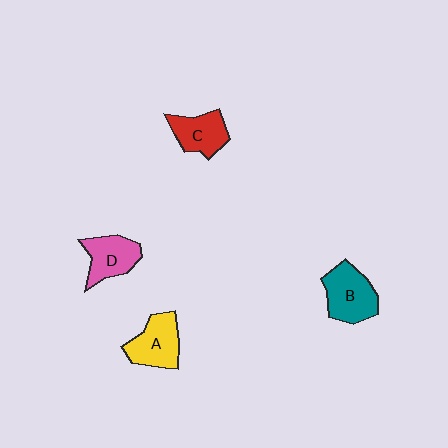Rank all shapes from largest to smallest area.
From largest to smallest: B (teal), A (yellow), D (pink), C (red).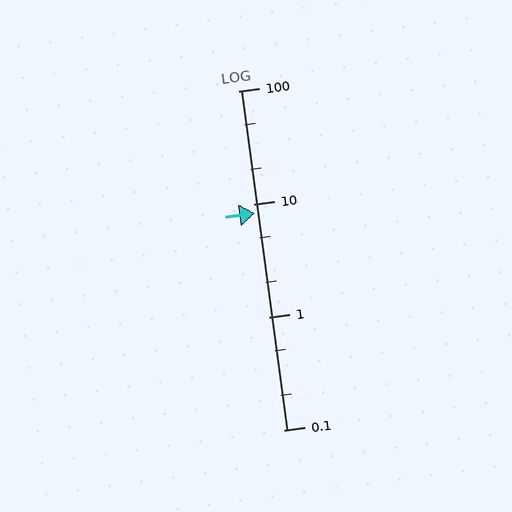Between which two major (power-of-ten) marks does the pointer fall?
The pointer is between 1 and 10.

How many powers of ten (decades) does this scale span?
The scale spans 3 decades, from 0.1 to 100.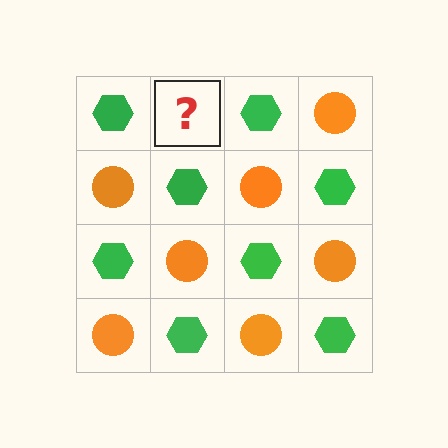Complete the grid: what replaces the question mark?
The question mark should be replaced with an orange circle.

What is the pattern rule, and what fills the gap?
The rule is that it alternates green hexagon and orange circle in a checkerboard pattern. The gap should be filled with an orange circle.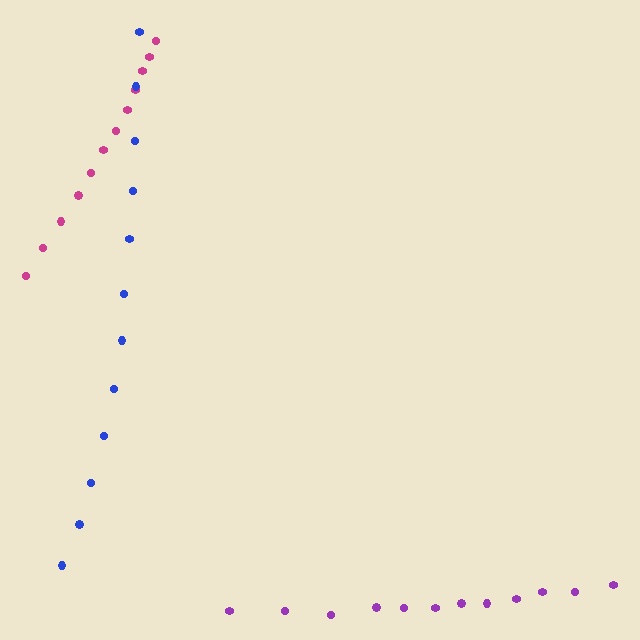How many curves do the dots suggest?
There are 3 distinct paths.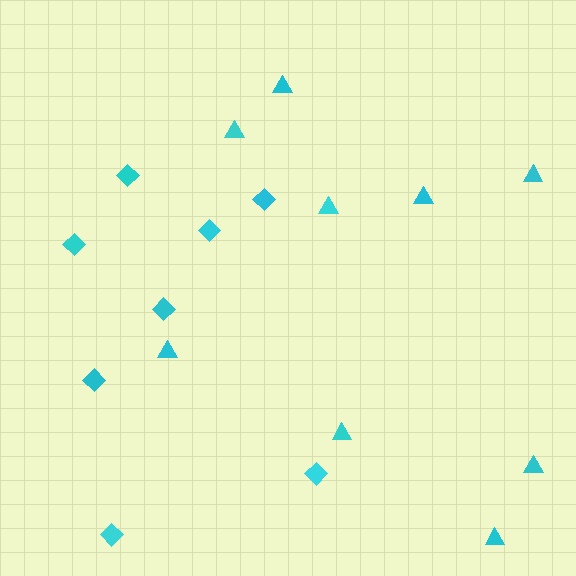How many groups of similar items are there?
There are 2 groups: one group of triangles (9) and one group of diamonds (8).